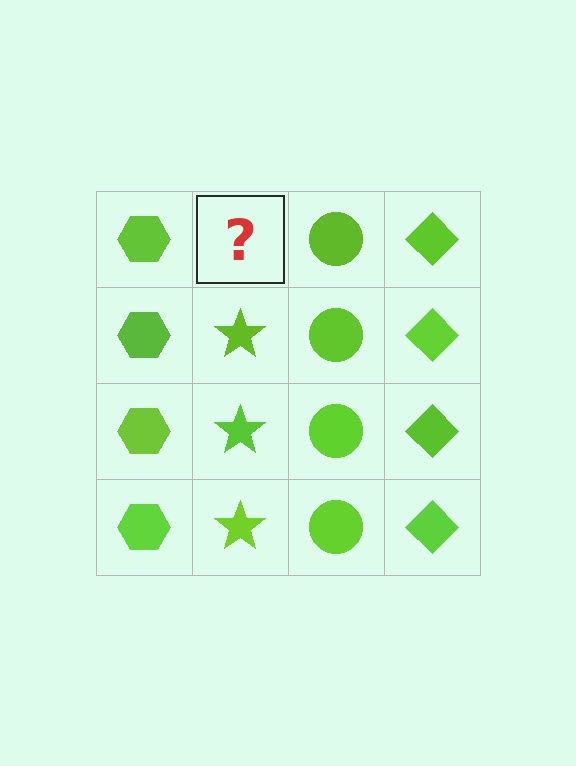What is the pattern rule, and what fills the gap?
The rule is that each column has a consistent shape. The gap should be filled with a lime star.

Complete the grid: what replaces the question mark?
The question mark should be replaced with a lime star.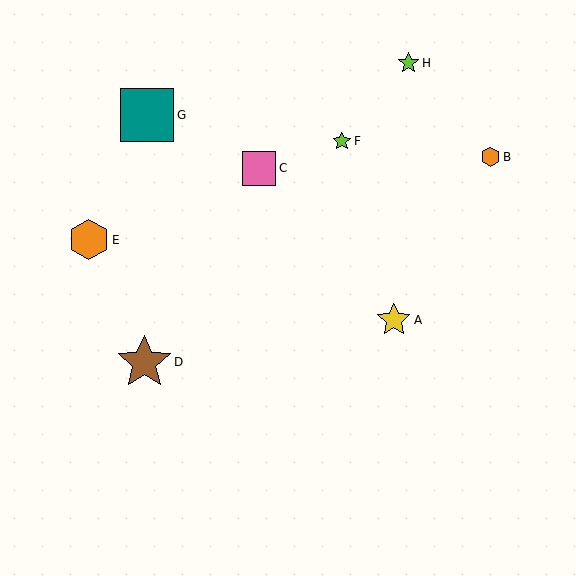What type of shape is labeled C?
Shape C is a pink square.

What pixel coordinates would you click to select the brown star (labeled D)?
Click at (144, 362) to select the brown star D.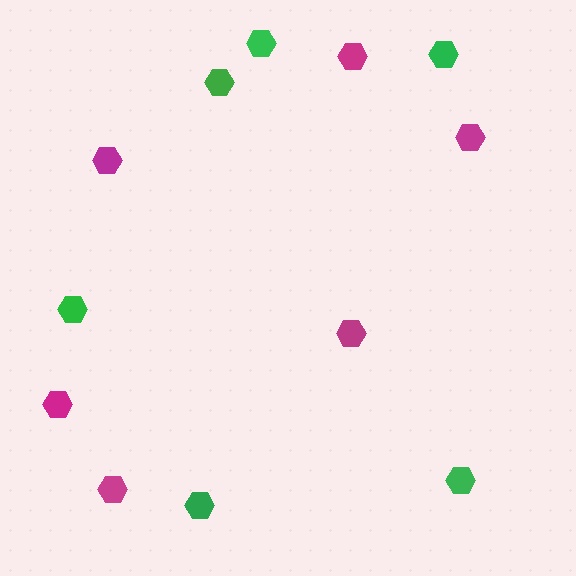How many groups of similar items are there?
There are 2 groups: one group of magenta hexagons (6) and one group of green hexagons (6).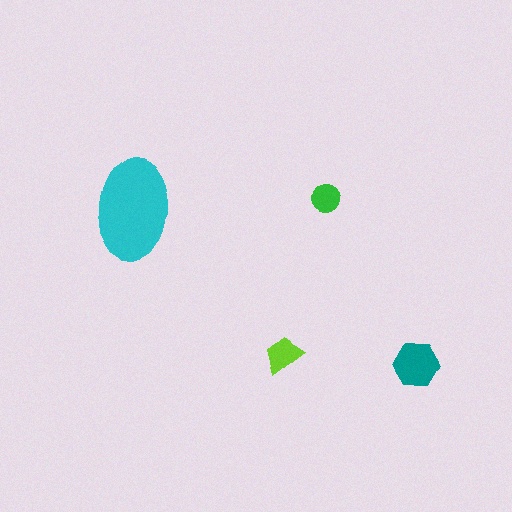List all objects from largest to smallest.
The cyan ellipse, the teal hexagon, the lime trapezoid, the green circle.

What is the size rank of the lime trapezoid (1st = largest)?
3rd.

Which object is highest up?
The green circle is topmost.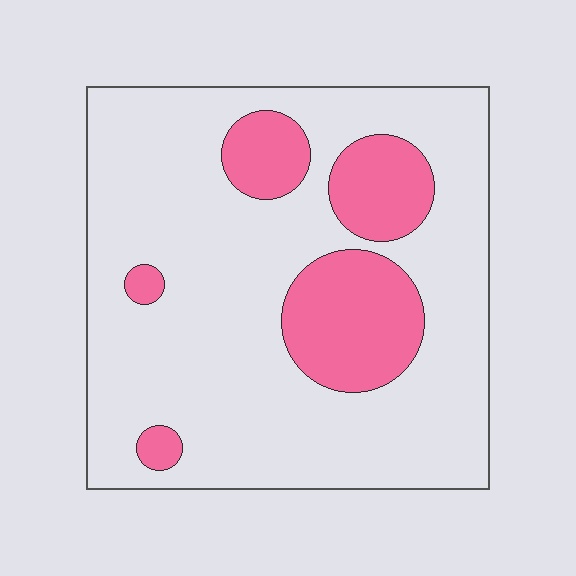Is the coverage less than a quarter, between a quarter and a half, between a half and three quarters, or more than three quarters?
Less than a quarter.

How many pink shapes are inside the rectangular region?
5.